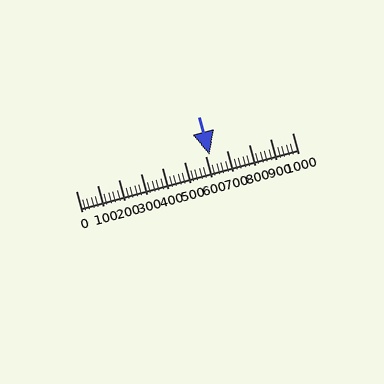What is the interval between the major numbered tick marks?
The major tick marks are spaced 100 units apart.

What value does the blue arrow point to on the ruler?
The blue arrow points to approximately 620.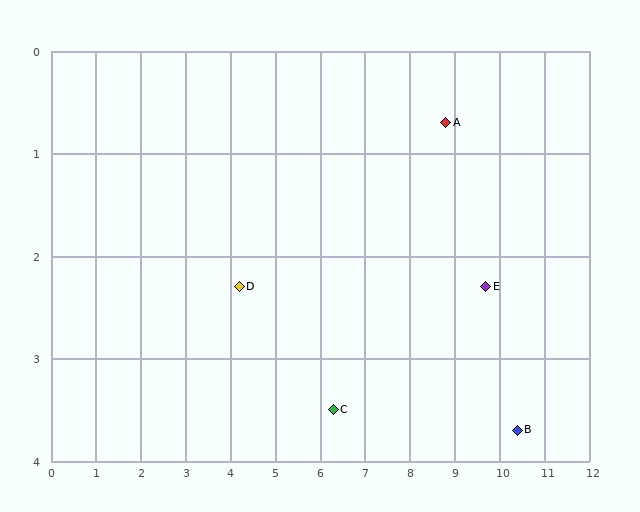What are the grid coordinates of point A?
Point A is at approximately (8.8, 0.7).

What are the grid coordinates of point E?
Point E is at approximately (9.7, 2.3).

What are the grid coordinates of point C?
Point C is at approximately (6.3, 3.5).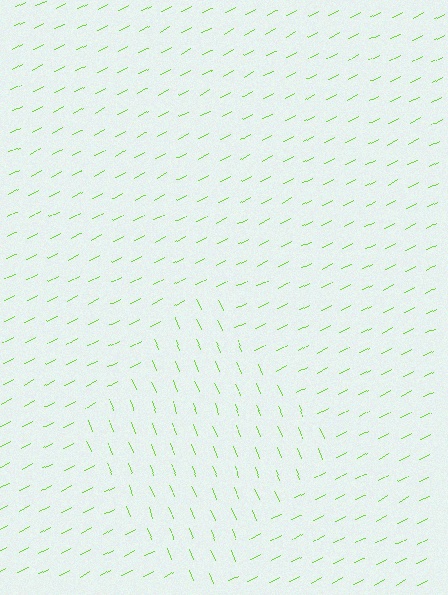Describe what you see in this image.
The image is filled with small lime line segments. A diamond region in the image has lines oriented differently from the surrounding lines, creating a visible texture boundary.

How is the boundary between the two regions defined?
The boundary is defined purely by a change in line orientation (approximately 86 degrees difference). All lines are the same color and thickness.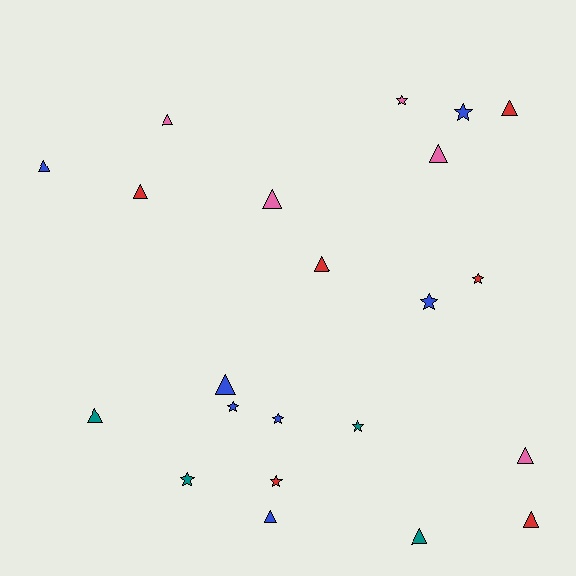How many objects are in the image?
There are 22 objects.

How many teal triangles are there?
There are 2 teal triangles.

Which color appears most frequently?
Blue, with 7 objects.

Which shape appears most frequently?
Triangle, with 13 objects.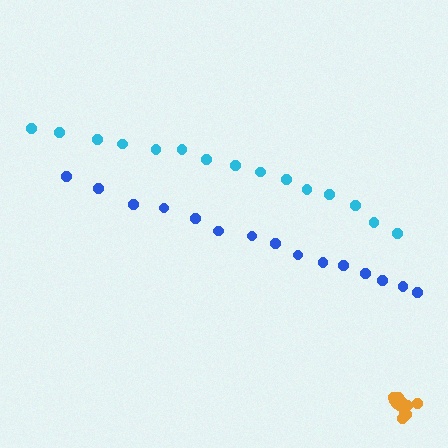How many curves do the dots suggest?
There are 3 distinct paths.